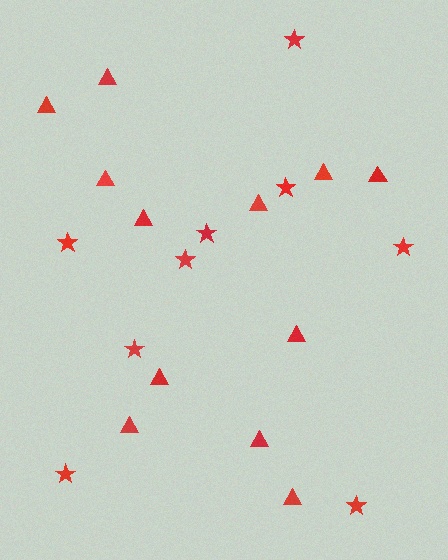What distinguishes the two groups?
There are 2 groups: one group of triangles (12) and one group of stars (9).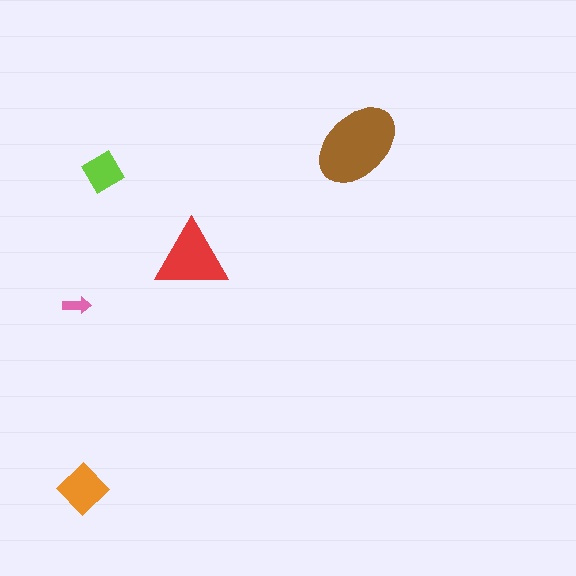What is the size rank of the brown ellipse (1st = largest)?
1st.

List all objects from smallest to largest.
The pink arrow, the lime diamond, the orange diamond, the red triangle, the brown ellipse.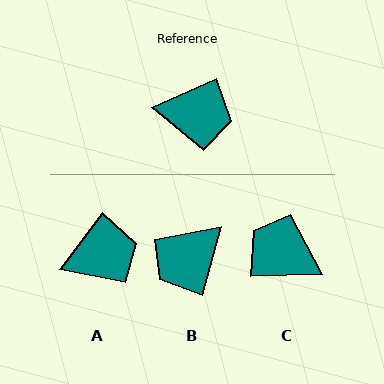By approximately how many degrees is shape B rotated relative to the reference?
Approximately 130 degrees clockwise.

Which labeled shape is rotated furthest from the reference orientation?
C, about 157 degrees away.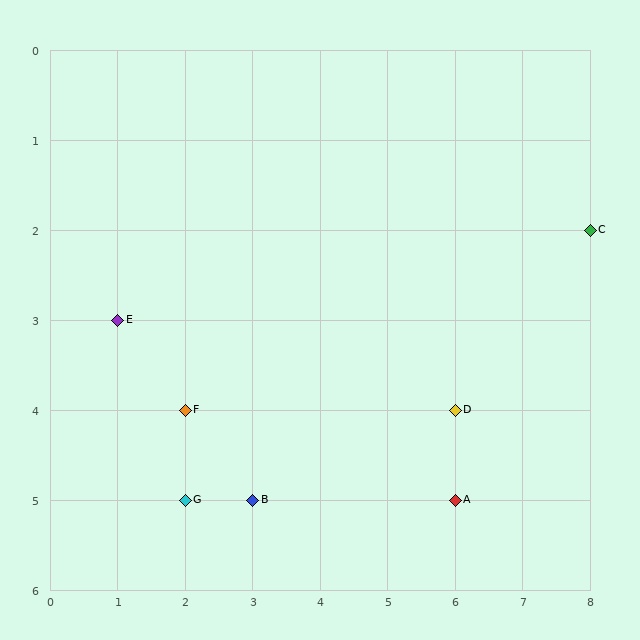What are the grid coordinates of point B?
Point B is at grid coordinates (3, 5).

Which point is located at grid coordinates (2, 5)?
Point G is at (2, 5).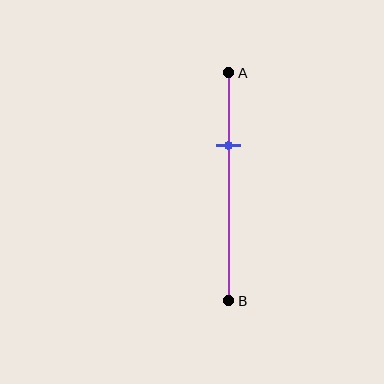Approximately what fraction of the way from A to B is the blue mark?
The blue mark is approximately 30% of the way from A to B.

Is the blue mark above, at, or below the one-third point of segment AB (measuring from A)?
The blue mark is approximately at the one-third point of segment AB.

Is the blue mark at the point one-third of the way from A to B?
Yes, the mark is approximately at the one-third point.